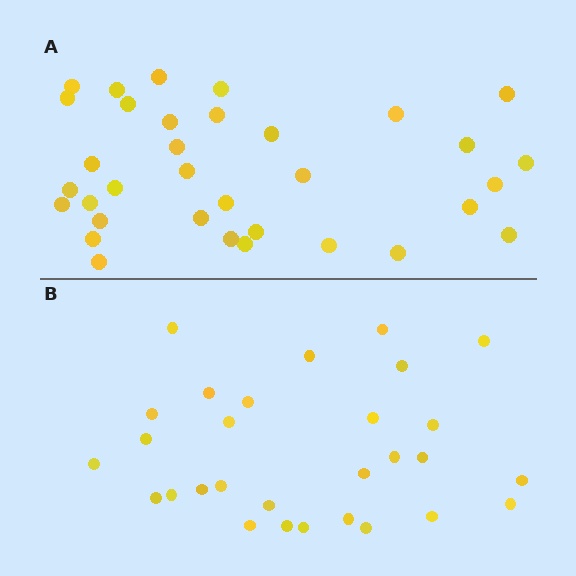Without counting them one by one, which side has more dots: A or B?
Region A (the top region) has more dots.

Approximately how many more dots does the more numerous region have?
Region A has about 5 more dots than region B.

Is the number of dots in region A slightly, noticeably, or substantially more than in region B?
Region A has only slightly more — the two regions are fairly close. The ratio is roughly 1.2 to 1.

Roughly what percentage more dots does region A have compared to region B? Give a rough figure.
About 15% more.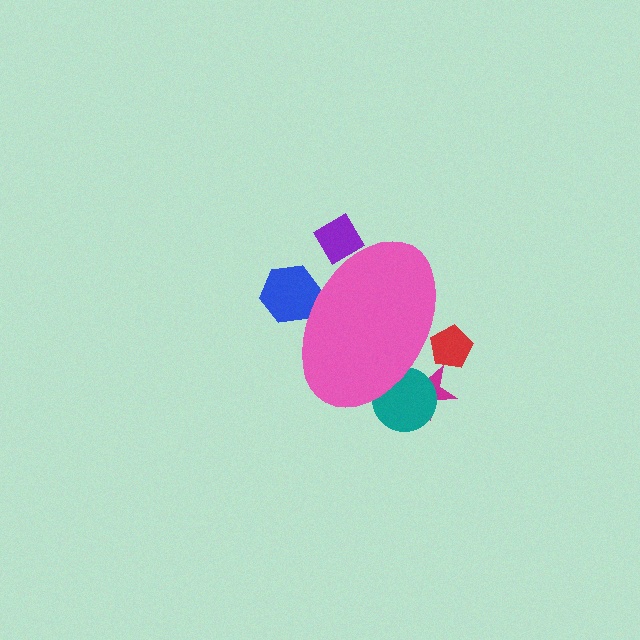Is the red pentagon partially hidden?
Yes, the red pentagon is partially hidden behind the pink ellipse.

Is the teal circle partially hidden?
Yes, the teal circle is partially hidden behind the pink ellipse.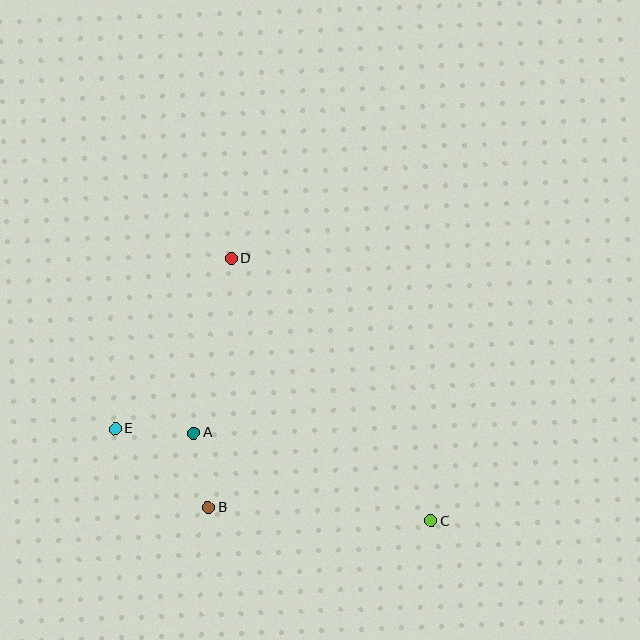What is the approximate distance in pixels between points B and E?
The distance between B and E is approximately 122 pixels.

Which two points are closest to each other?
Points A and B are closest to each other.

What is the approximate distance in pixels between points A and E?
The distance between A and E is approximately 79 pixels.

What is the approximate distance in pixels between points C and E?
The distance between C and E is approximately 330 pixels.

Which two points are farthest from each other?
Points C and D are farthest from each other.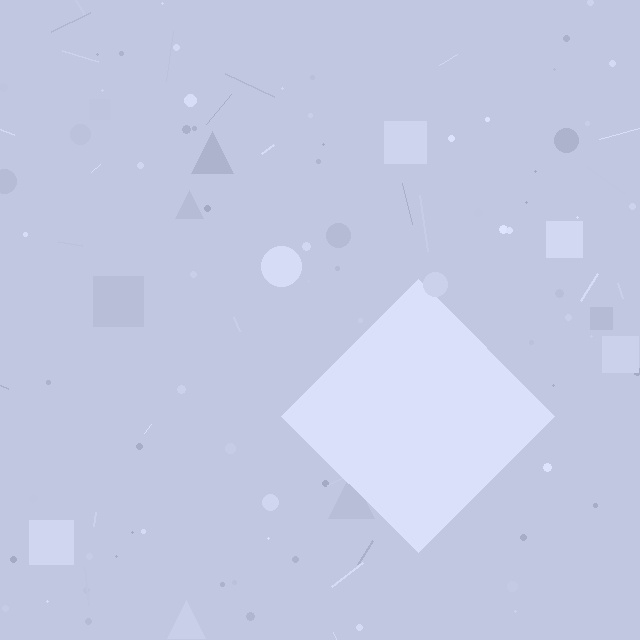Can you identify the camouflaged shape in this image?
The camouflaged shape is a diamond.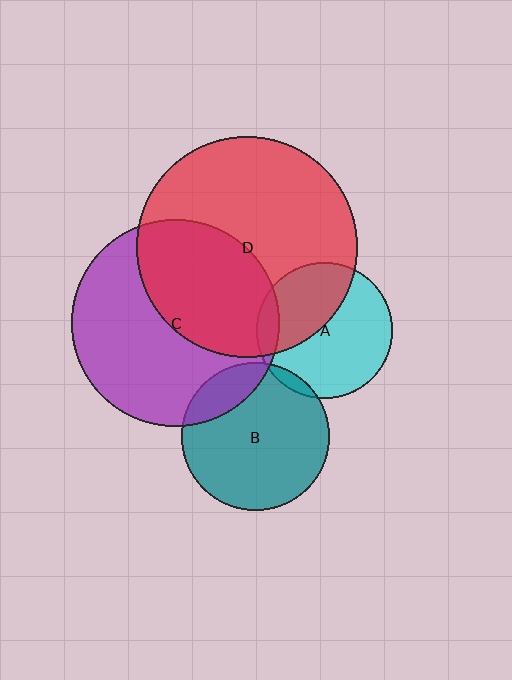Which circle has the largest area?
Circle D (red).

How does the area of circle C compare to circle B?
Approximately 2.0 times.